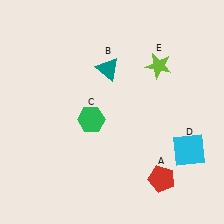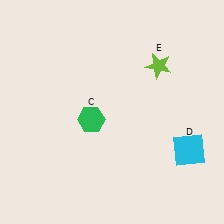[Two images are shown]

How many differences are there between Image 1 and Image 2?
There are 2 differences between the two images.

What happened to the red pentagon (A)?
The red pentagon (A) was removed in Image 2. It was in the bottom-right area of Image 1.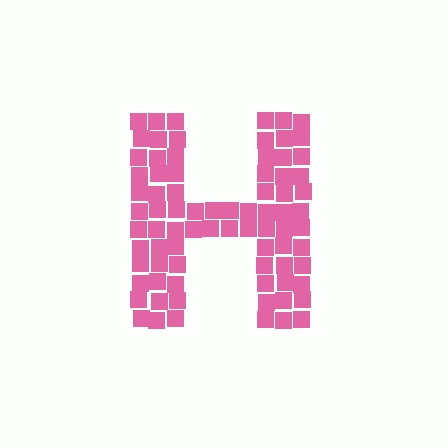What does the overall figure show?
The overall figure shows the letter H.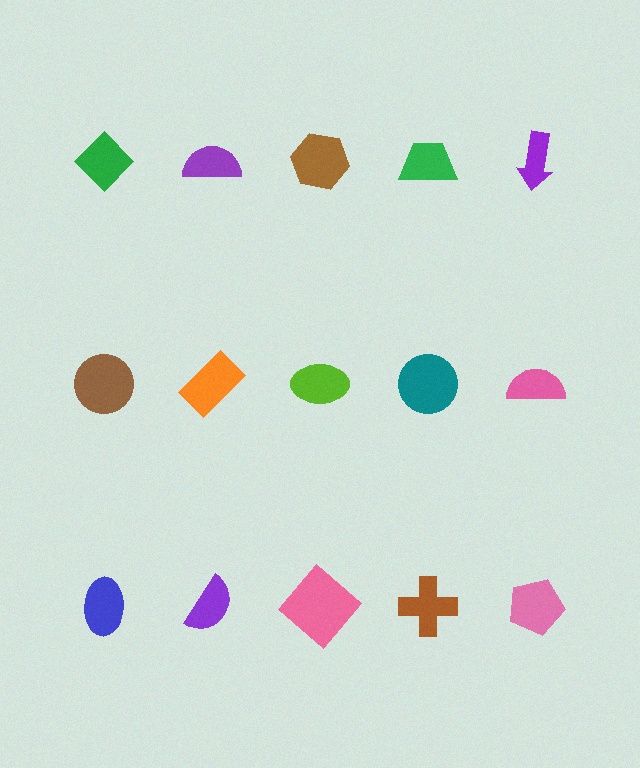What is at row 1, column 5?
A purple arrow.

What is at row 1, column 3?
A brown hexagon.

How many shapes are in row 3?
5 shapes.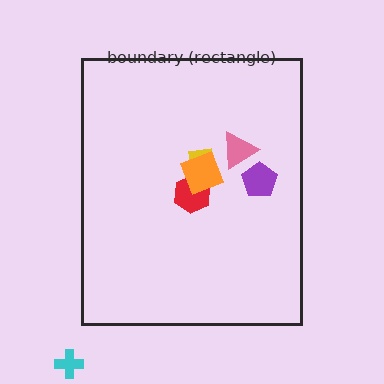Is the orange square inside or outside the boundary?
Inside.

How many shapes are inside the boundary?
5 inside, 1 outside.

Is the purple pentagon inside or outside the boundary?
Inside.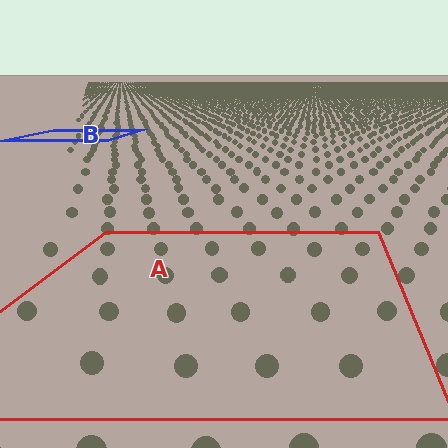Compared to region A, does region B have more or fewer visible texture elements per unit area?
Region B has more texture elements per unit area — they are packed more densely because it is farther away.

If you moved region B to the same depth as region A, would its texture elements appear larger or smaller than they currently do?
They would appear larger. At a closer depth, the same texture elements are projected at a bigger on-screen size.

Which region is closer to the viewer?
Region A is closer. The texture elements there are larger and more spread out.